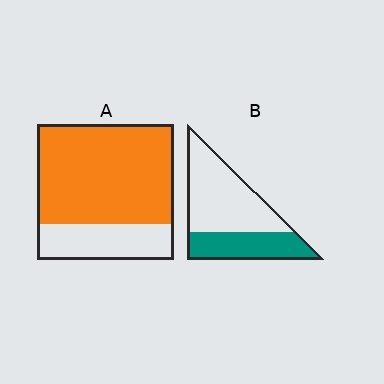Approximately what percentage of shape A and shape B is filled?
A is approximately 75% and B is approximately 35%.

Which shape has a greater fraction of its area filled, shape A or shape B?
Shape A.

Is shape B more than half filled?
No.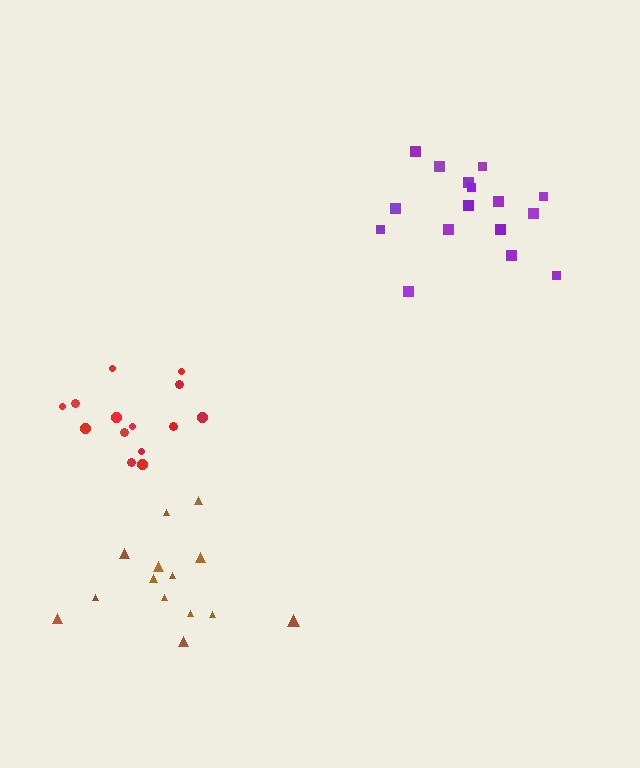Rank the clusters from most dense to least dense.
purple, red, brown.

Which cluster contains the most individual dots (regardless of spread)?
Purple (16).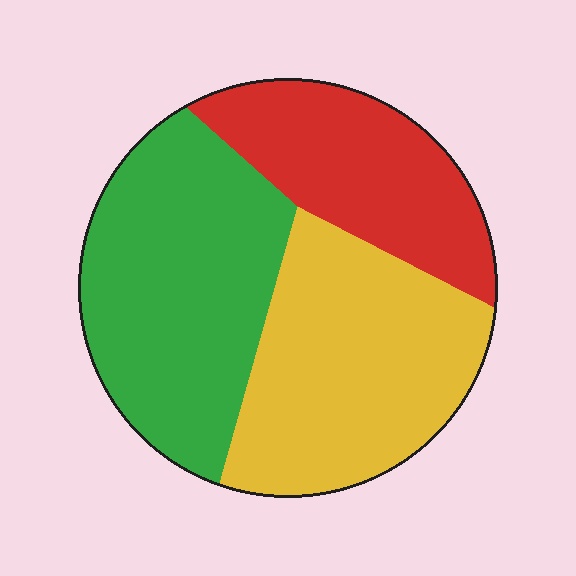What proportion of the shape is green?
Green takes up about three eighths (3/8) of the shape.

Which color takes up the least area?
Red, at roughly 25%.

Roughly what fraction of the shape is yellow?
Yellow takes up about three eighths (3/8) of the shape.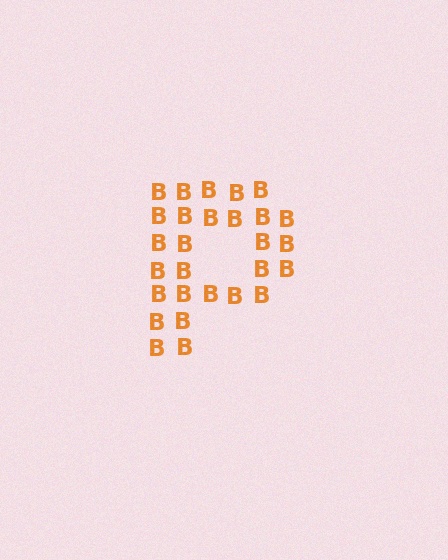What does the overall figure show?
The overall figure shows the letter P.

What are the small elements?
The small elements are letter B's.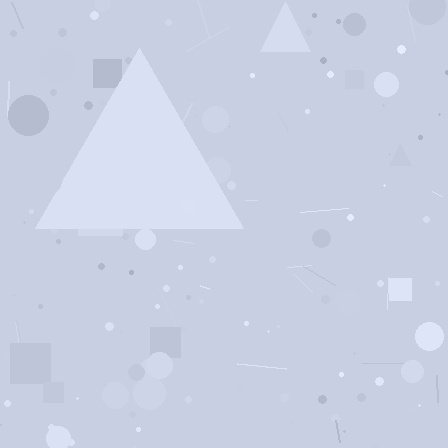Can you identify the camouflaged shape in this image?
The camouflaged shape is a triangle.